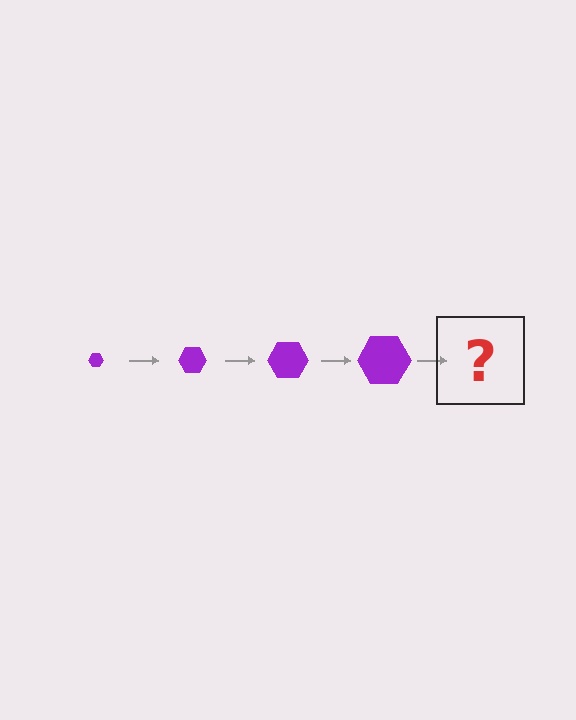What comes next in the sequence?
The next element should be a purple hexagon, larger than the previous one.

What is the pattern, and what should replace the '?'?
The pattern is that the hexagon gets progressively larger each step. The '?' should be a purple hexagon, larger than the previous one.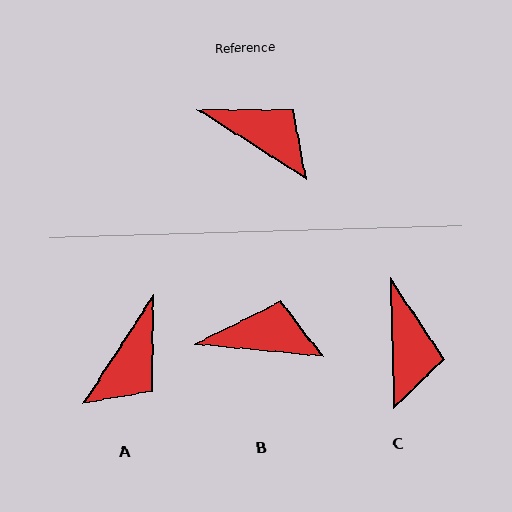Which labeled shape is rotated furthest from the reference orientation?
A, about 90 degrees away.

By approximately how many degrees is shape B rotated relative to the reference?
Approximately 27 degrees counter-clockwise.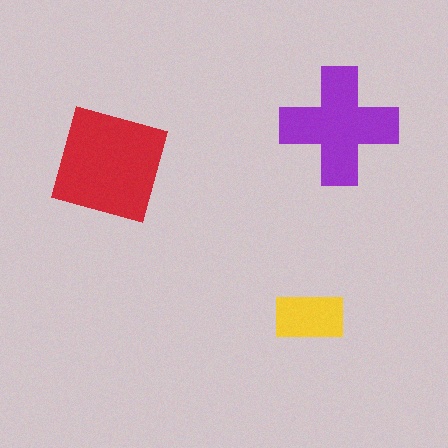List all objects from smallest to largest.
The yellow rectangle, the purple cross, the red square.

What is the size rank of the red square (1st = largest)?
1st.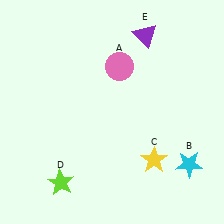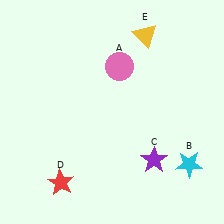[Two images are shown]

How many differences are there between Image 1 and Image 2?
There are 3 differences between the two images.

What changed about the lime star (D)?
In Image 1, D is lime. In Image 2, it changed to red.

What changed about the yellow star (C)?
In Image 1, C is yellow. In Image 2, it changed to purple.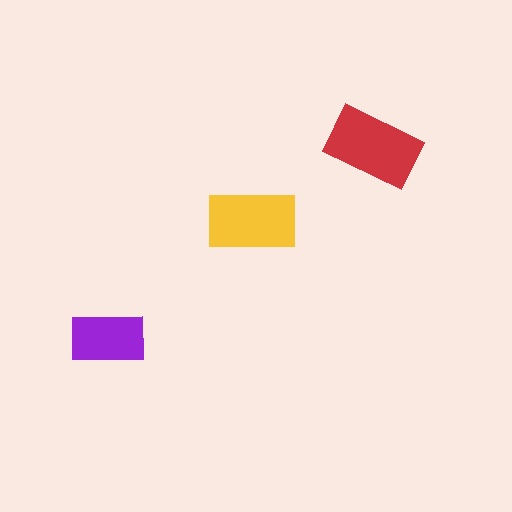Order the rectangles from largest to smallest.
the red one, the yellow one, the purple one.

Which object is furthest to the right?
The red rectangle is rightmost.